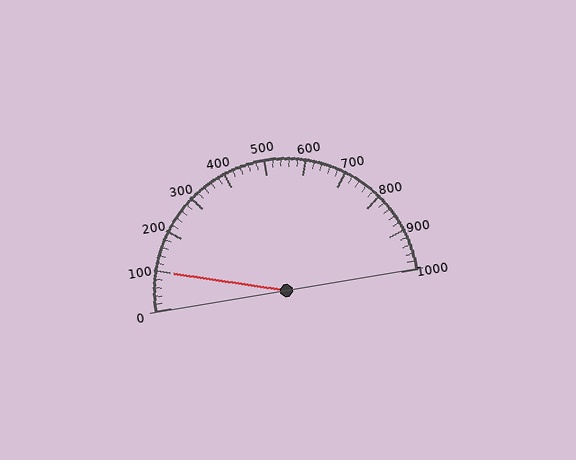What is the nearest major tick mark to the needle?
The nearest major tick mark is 100.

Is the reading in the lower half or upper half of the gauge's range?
The reading is in the lower half of the range (0 to 1000).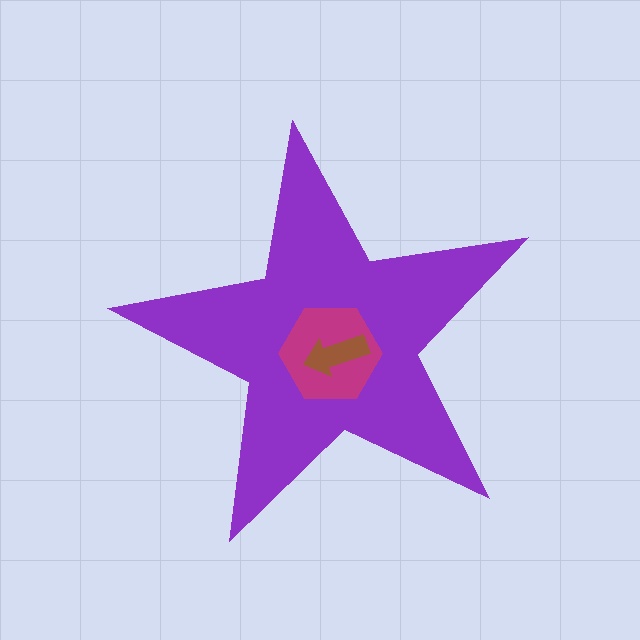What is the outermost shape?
The purple star.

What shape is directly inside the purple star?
The magenta hexagon.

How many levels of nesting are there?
3.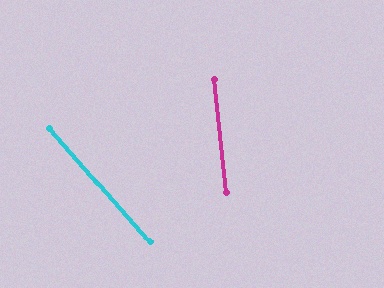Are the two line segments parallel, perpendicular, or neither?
Neither parallel nor perpendicular — they differ by about 35°.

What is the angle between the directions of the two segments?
Approximately 35 degrees.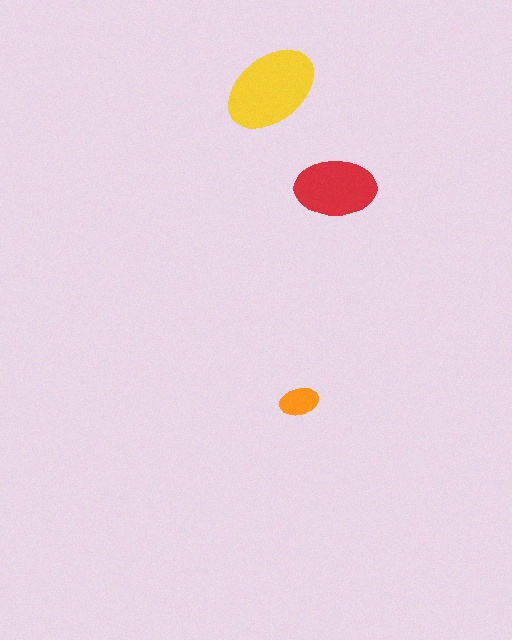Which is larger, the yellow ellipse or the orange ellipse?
The yellow one.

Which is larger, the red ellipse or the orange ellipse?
The red one.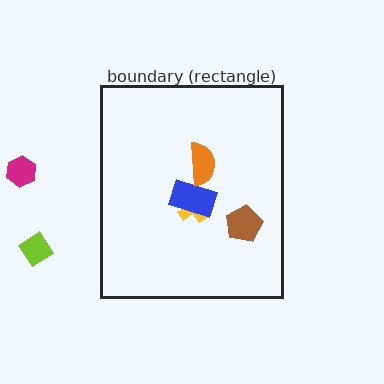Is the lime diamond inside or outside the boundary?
Outside.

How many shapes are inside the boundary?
4 inside, 2 outside.